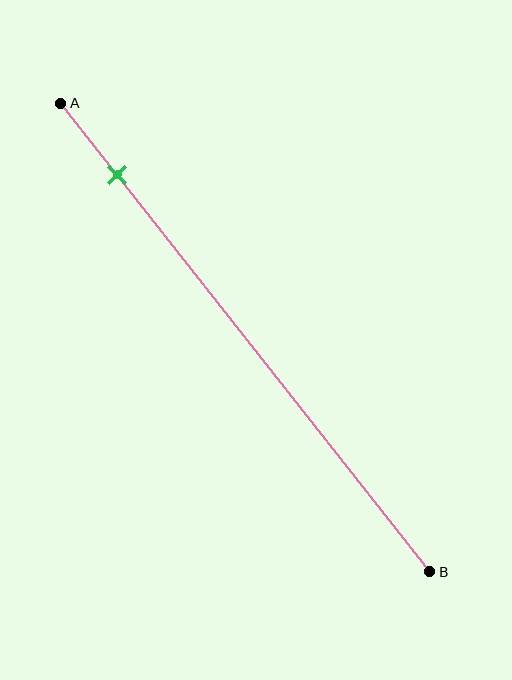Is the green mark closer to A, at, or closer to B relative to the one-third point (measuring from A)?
The green mark is closer to point A than the one-third point of segment AB.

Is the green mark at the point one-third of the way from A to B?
No, the mark is at about 15% from A, not at the 33% one-third point.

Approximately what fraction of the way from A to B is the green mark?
The green mark is approximately 15% of the way from A to B.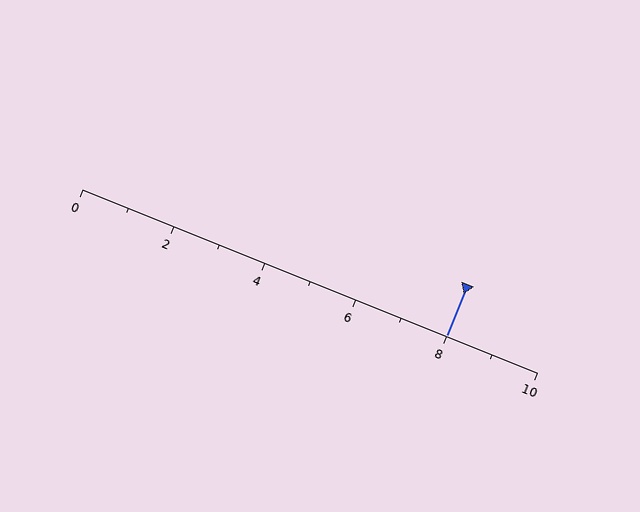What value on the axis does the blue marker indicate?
The marker indicates approximately 8.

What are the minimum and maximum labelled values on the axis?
The axis runs from 0 to 10.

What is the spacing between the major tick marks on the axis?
The major ticks are spaced 2 apart.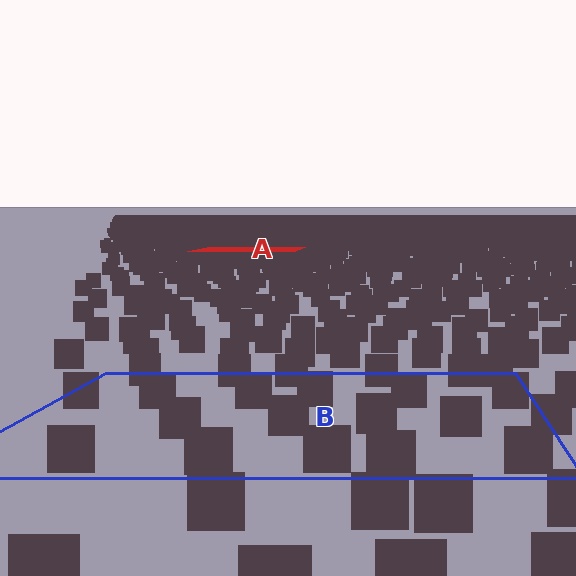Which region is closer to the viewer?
Region B is closer. The texture elements there are larger and more spread out.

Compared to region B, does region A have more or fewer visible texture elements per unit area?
Region A has more texture elements per unit area — they are packed more densely because it is farther away.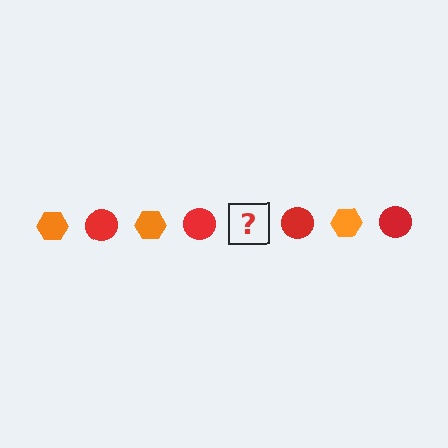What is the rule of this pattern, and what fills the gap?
The rule is that the pattern alternates between orange hexagon and red circle. The gap should be filled with an orange hexagon.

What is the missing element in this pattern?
The missing element is an orange hexagon.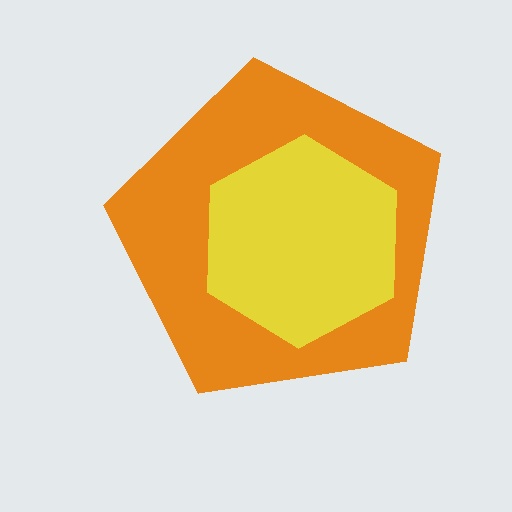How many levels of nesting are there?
2.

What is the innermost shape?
The yellow hexagon.